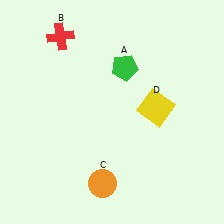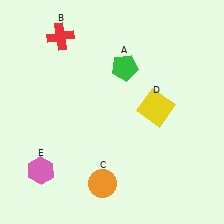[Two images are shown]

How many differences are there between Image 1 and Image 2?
There is 1 difference between the two images.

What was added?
A pink hexagon (E) was added in Image 2.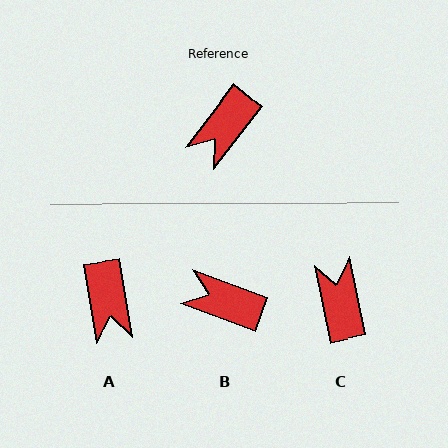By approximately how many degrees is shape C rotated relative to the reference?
Approximately 130 degrees clockwise.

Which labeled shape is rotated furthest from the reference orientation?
C, about 130 degrees away.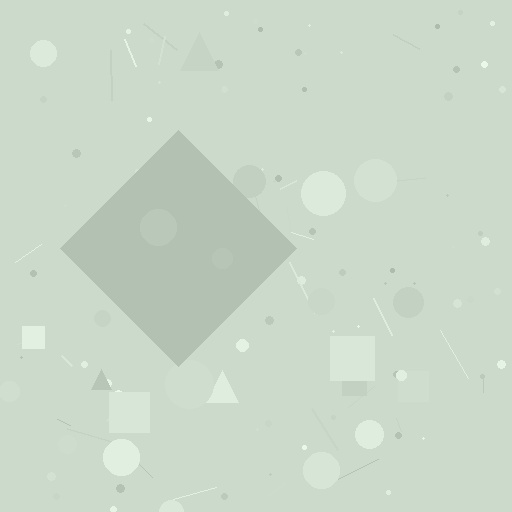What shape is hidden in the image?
A diamond is hidden in the image.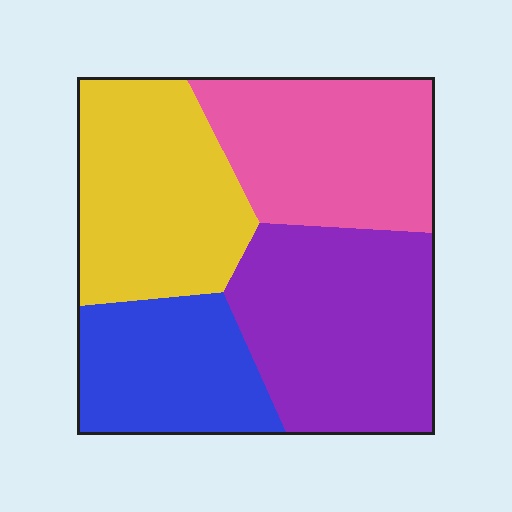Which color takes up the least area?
Blue, at roughly 20%.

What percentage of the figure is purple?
Purple takes up about one third (1/3) of the figure.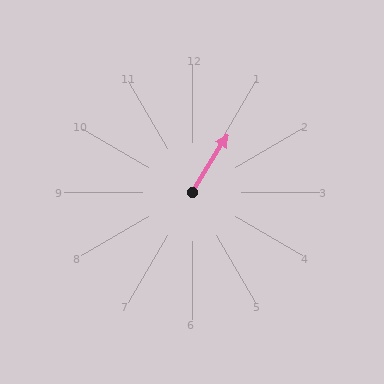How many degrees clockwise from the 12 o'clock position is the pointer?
Approximately 32 degrees.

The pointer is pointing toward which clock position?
Roughly 1 o'clock.